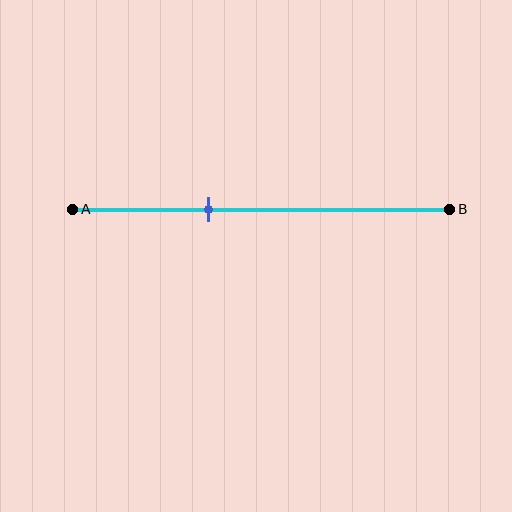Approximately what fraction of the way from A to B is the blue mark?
The blue mark is approximately 35% of the way from A to B.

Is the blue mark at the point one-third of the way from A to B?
Yes, the mark is approximately at the one-third point.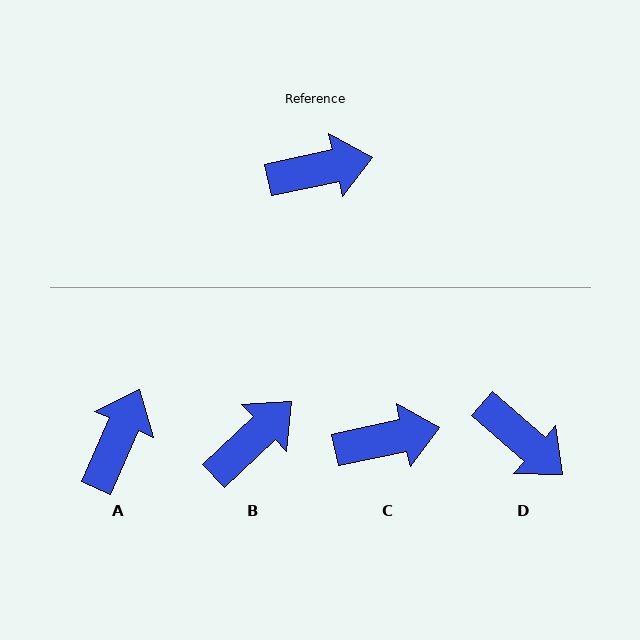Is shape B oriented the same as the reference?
No, it is off by about 31 degrees.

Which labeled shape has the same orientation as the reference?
C.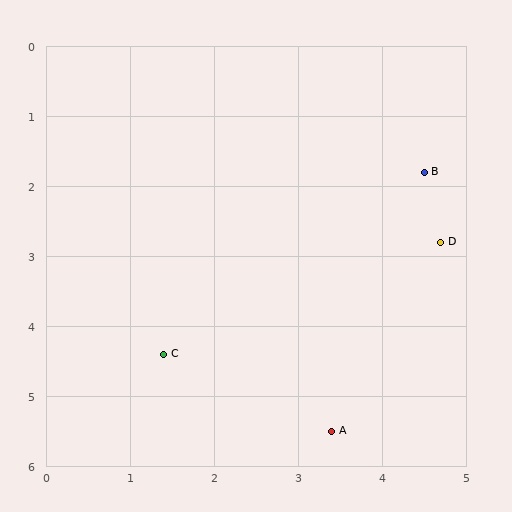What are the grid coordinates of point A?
Point A is at approximately (3.4, 5.5).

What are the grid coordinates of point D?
Point D is at approximately (4.7, 2.8).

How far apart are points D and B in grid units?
Points D and B are about 1.0 grid units apart.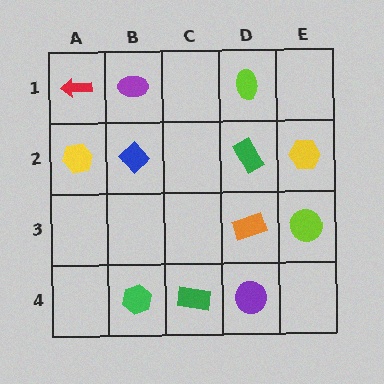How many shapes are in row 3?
2 shapes.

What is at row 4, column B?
A green hexagon.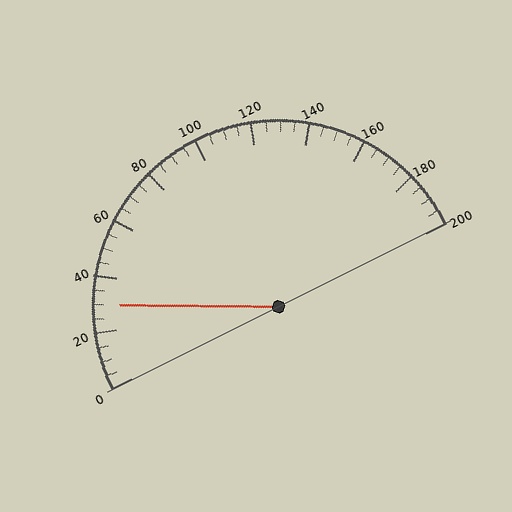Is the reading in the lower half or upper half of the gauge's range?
The reading is in the lower half of the range (0 to 200).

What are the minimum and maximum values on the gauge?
The gauge ranges from 0 to 200.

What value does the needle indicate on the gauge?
The needle indicates approximately 30.